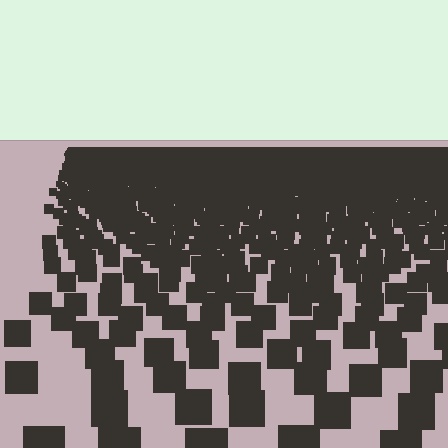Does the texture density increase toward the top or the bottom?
Density increases toward the top.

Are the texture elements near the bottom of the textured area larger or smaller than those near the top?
Larger. Near the bottom, elements are closer to the viewer and appear at a bigger on-screen size.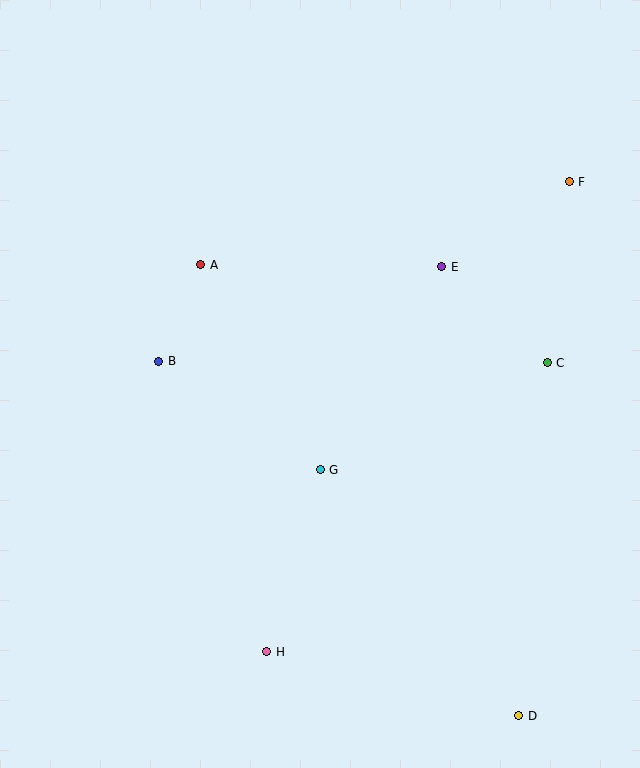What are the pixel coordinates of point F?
Point F is at (569, 182).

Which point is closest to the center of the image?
Point G at (320, 470) is closest to the center.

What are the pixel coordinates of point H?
Point H is at (267, 652).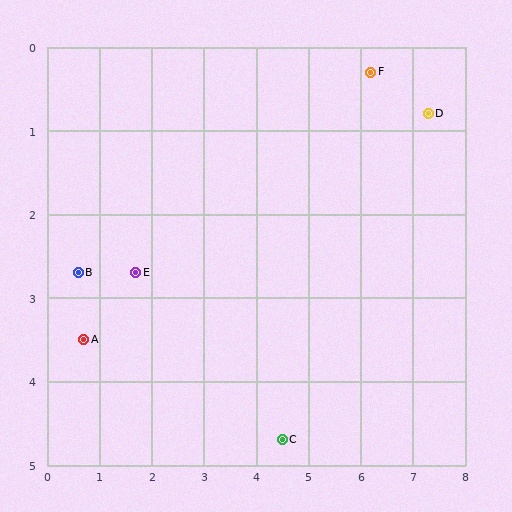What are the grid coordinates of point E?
Point E is at approximately (1.7, 2.7).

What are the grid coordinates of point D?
Point D is at approximately (7.3, 0.8).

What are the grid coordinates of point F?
Point F is at approximately (6.2, 0.3).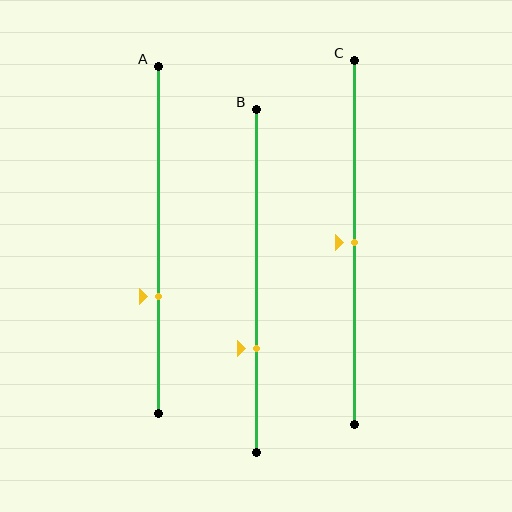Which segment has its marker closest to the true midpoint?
Segment C has its marker closest to the true midpoint.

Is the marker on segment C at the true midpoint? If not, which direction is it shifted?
Yes, the marker on segment C is at the true midpoint.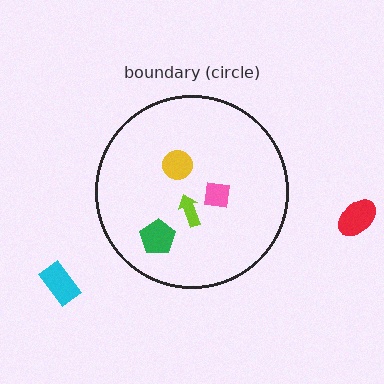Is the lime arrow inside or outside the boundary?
Inside.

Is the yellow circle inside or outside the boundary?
Inside.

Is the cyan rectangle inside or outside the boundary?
Outside.